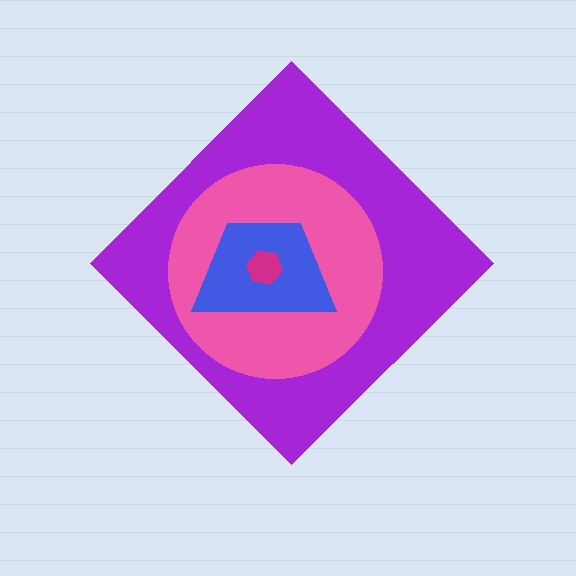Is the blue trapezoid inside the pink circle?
Yes.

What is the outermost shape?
The purple diamond.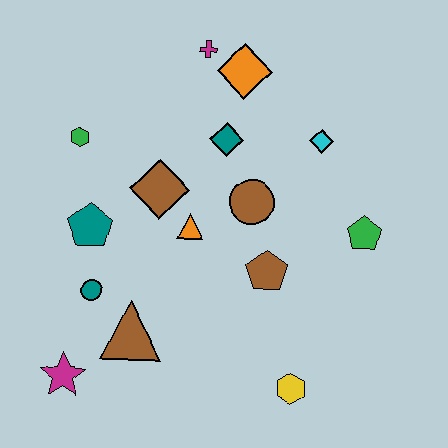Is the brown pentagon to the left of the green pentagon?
Yes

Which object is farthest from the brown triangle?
The magenta cross is farthest from the brown triangle.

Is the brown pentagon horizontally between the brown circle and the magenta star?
No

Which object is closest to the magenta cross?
The orange diamond is closest to the magenta cross.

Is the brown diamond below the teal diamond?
Yes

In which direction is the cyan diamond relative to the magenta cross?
The cyan diamond is to the right of the magenta cross.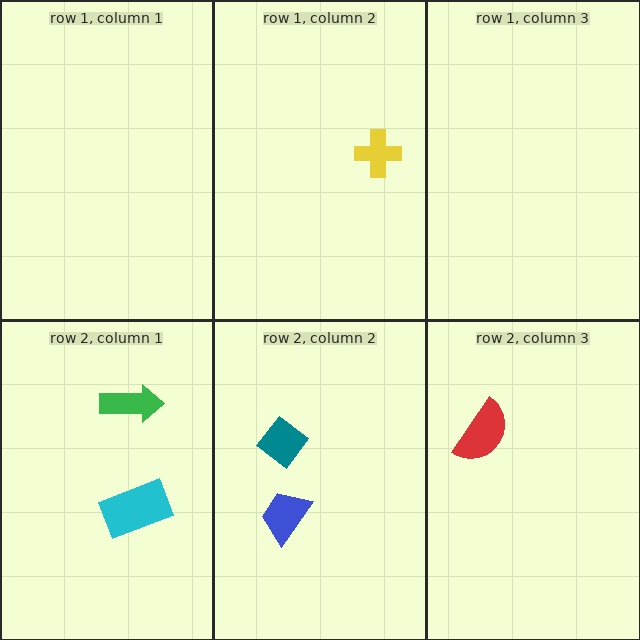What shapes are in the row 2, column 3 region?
The red semicircle.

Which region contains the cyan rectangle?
The row 2, column 1 region.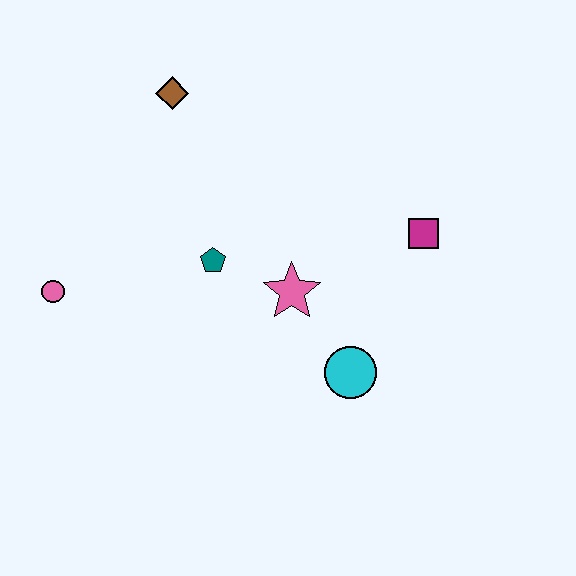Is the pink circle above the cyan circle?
Yes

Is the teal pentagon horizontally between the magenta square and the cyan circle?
No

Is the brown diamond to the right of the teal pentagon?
No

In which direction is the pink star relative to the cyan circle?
The pink star is above the cyan circle.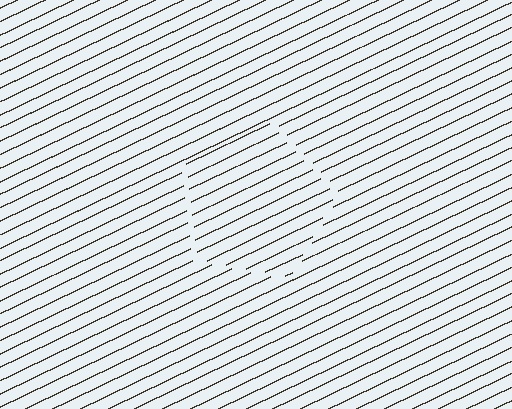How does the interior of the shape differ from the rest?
The interior of the shape contains the same grating, shifted by half a period — the contour is defined by the phase discontinuity where line-ends from the inner and outer gratings abut.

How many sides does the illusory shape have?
5 sides — the line-ends trace a pentagon.